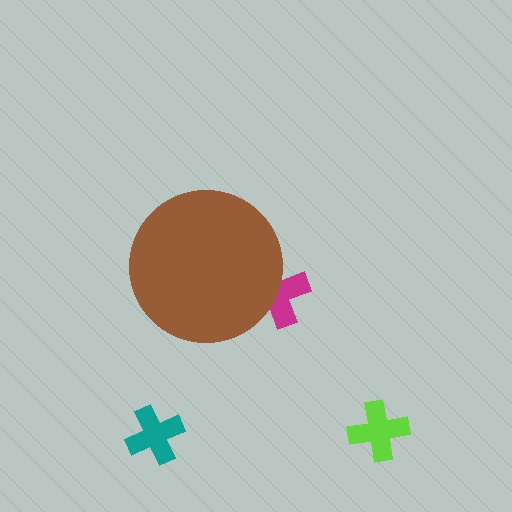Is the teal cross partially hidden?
No, the teal cross is fully visible.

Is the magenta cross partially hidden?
Yes, the magenta cross is partially hidden behind the brown circle.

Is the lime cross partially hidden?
No, the lime cross is fully visible.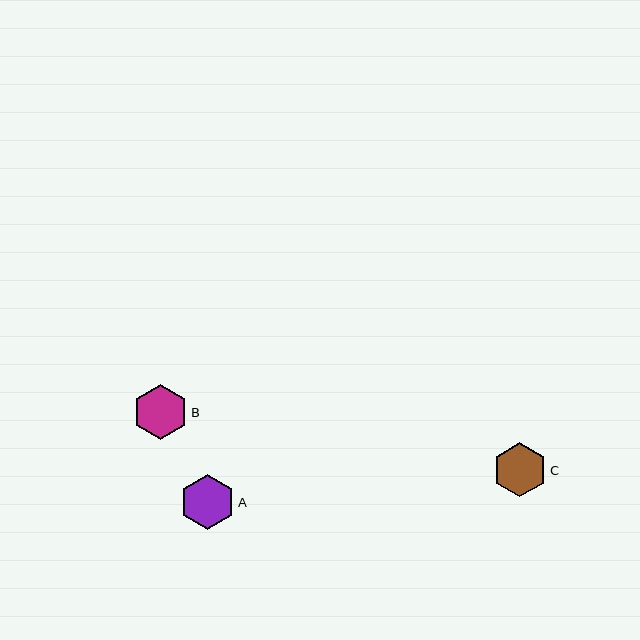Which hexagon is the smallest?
Hexagon C is the smallest with a size of approximately 54 pixels.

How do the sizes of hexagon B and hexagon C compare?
Hexagon B and hexagon C are approximately the same size.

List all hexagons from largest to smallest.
From largest to smallest: A, B, C.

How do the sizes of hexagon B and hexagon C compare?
Hexagon B and hexagon C are approximately the same size.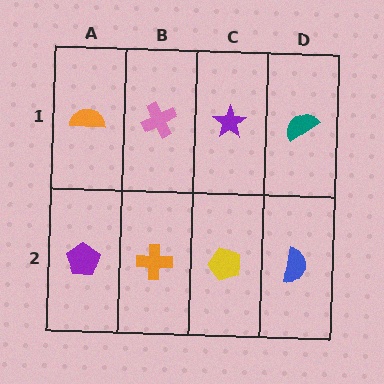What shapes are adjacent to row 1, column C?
A yellow pentagon (row 2, column C), a pink cross (row 1, column B), a teal semicircle (row 1, column D).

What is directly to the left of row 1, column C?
A pink cross.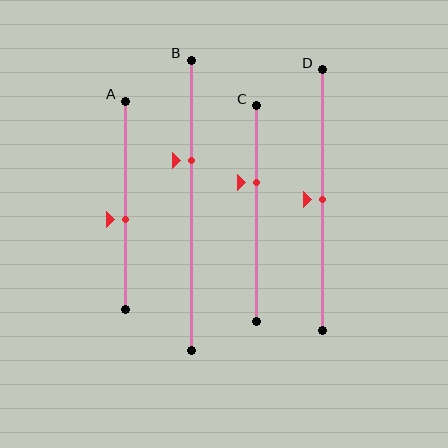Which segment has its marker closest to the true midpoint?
Segment D has its marker closest to the true midpoint.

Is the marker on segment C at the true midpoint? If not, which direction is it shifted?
No, the marker on segment C is shifted upward by about 15% of the segment length.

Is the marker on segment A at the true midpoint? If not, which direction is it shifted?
No, the marker on segment A is shifted downward by about 7% of the segment length.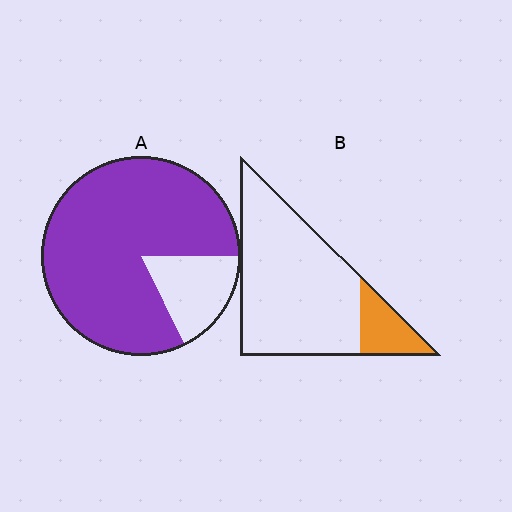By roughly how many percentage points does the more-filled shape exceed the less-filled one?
By roughly 65 percentage points (A over B).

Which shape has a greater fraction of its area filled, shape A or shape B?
Shape A.